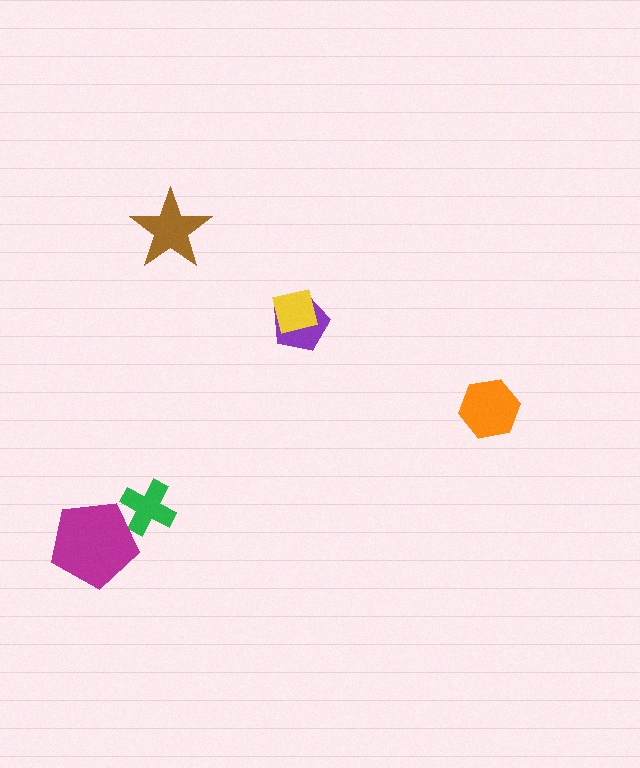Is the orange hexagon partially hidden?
No, no other shape covers it.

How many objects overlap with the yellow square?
1 object overlaps with the yellow square.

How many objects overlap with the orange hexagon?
0 objects overlap with the orange hexagon.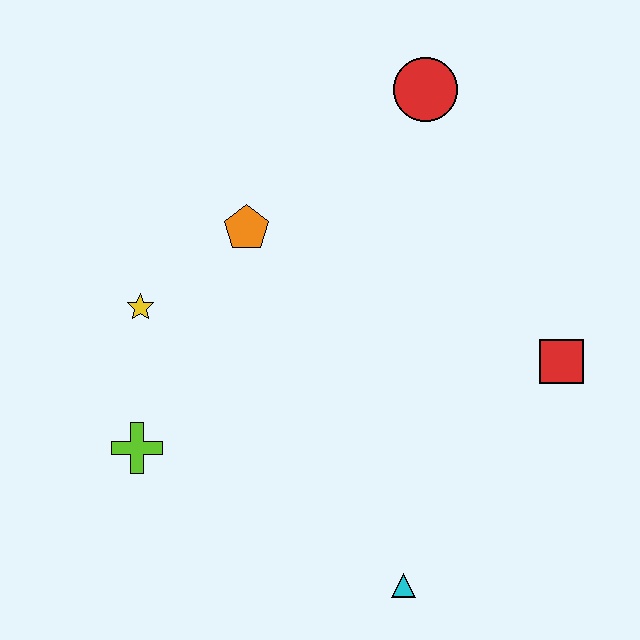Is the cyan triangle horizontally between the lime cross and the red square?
Yes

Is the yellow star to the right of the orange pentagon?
No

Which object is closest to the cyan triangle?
The red square is closest to the cyan triangle.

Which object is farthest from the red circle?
The cyan triangle is farthest from the red circle.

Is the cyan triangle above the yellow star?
No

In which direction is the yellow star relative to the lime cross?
The yellow star is above the lime cross.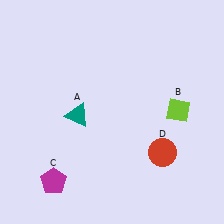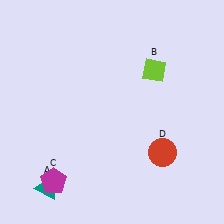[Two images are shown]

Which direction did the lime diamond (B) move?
The lime diamond (B) moved up.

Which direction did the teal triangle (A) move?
The teal triangle (A) moved down.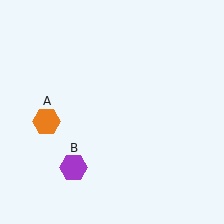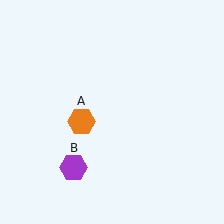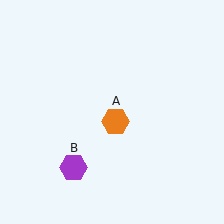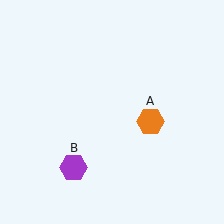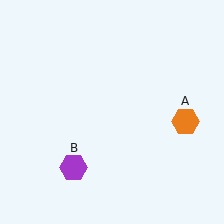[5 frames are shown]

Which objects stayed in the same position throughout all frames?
Purple hexagon (object B) remained stationary.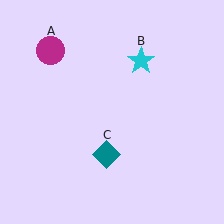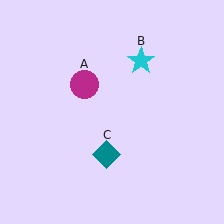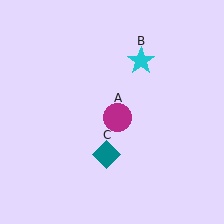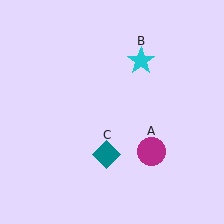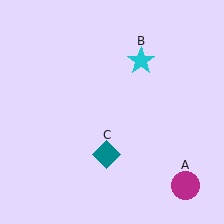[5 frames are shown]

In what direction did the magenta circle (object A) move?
The magenta circle (object A) moved down and to the right.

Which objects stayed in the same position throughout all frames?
Cyan star (object B) and teal diamond (object C) remained stationary.